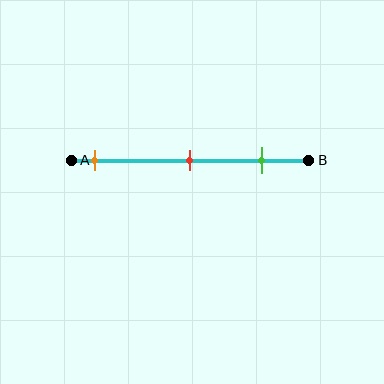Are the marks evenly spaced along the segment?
Yes, the marks are approximately evenly spaced.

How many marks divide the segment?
There are 3 marks dividing the segment.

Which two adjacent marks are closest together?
The red and green marks are the closest adjacent pair.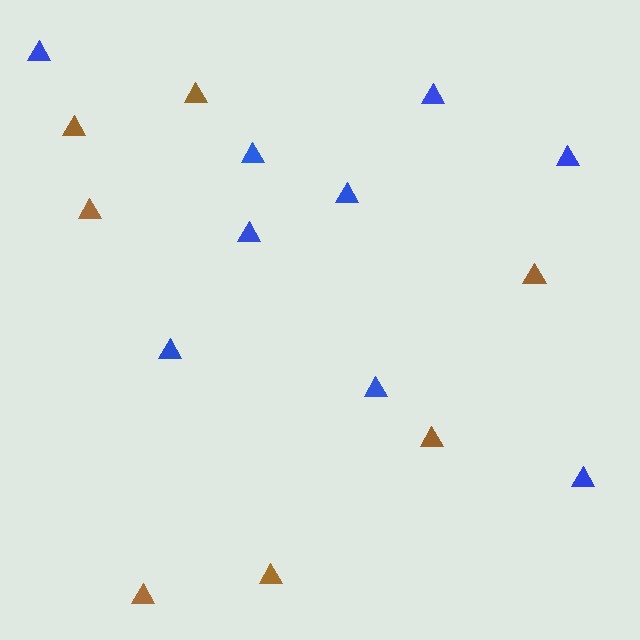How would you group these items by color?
There are 2 groups: one group of blue triangles (9) and one group of brown triangles (7).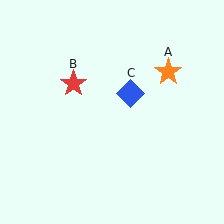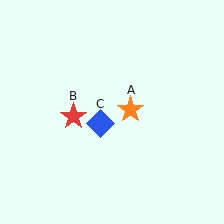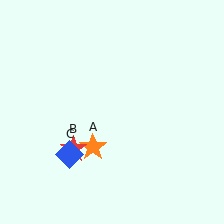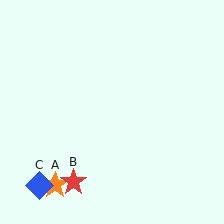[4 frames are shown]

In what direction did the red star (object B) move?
The red star (object B) moved down.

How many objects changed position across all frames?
3 objects changed position: orange star (object A), red star (object B), blue diamond (object C).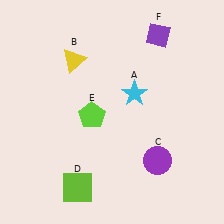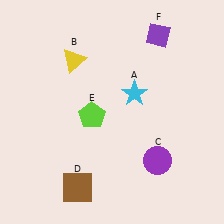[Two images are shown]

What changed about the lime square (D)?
In Image 1, D is lime. In Image 2, it changed to brown.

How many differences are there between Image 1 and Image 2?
There is 1 difference between the two images.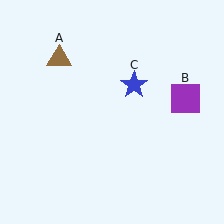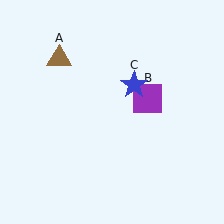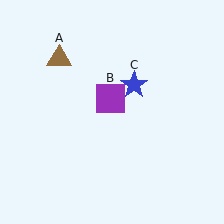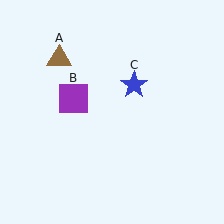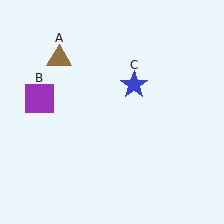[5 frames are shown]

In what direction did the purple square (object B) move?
The purple square (object B) moved left.